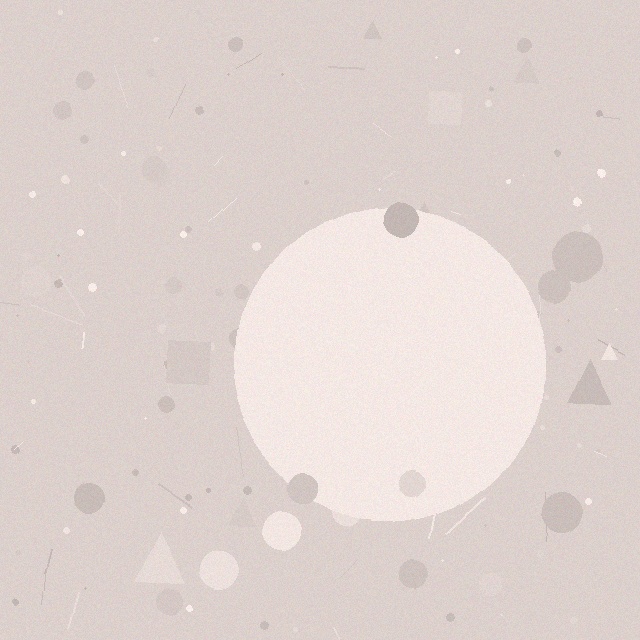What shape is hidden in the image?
A circle is hidden in the image.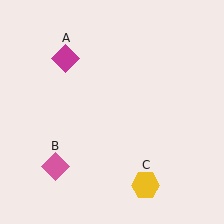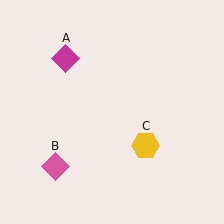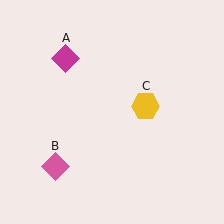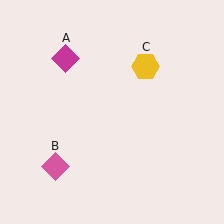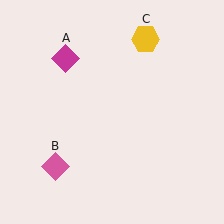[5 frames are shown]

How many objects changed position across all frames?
1 object changed position: yellow hexagon (object C).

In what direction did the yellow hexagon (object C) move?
The yellow hexagon (object C) moved up.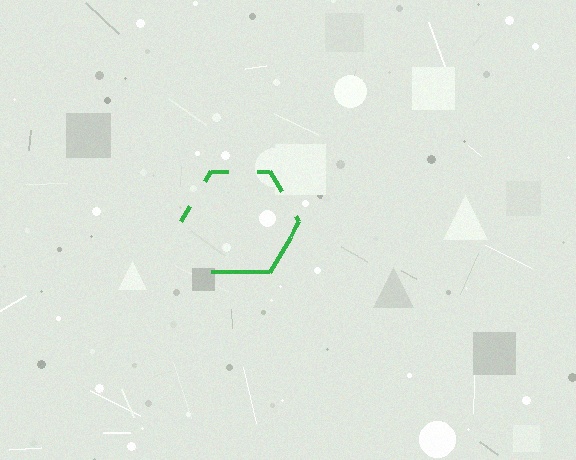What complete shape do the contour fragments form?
The contour fragments form a hexagon.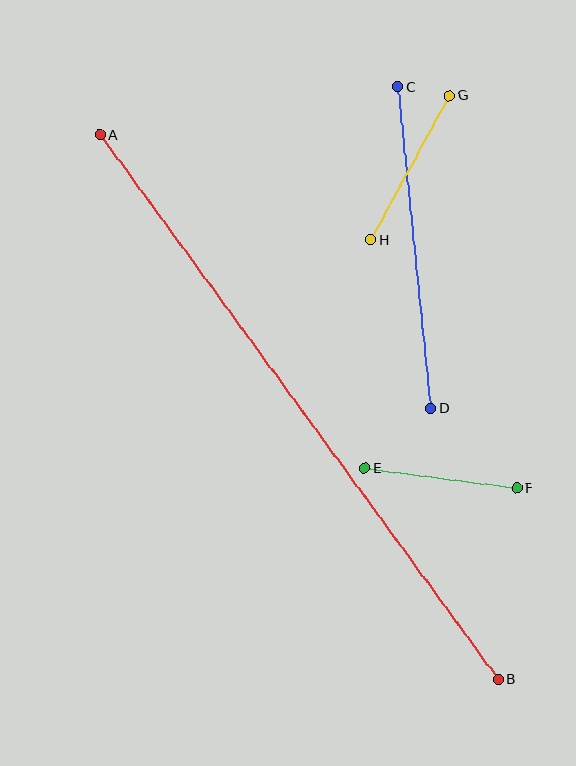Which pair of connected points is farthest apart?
Points A and B are farthest apart.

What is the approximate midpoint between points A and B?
The midpoint is at approximately (299, 407) pixels.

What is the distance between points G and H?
The distance is approximately 164 pixels.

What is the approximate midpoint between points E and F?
The midpoint is at approximately (441, 478) pixels.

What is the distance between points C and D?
The distance is approximately 323 pixels.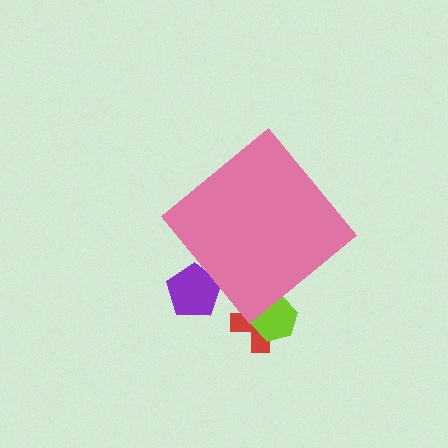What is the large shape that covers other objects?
A pink diamond.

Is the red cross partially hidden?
Yes, the red cross is partially hidden behind the pink diamond.